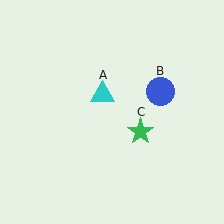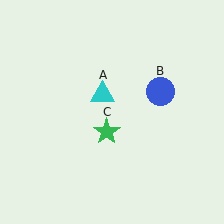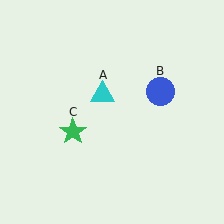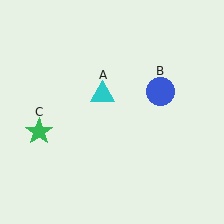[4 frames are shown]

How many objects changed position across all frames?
1 object changed position: green star (object C).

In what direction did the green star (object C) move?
The green star (object C) moved left.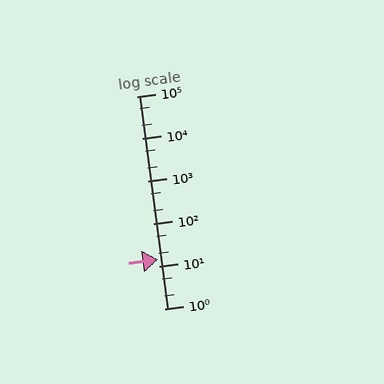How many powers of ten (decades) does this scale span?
The scale spans 5 decades, from 1 to 100000.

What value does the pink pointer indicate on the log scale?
The pointer indicates approximately 14.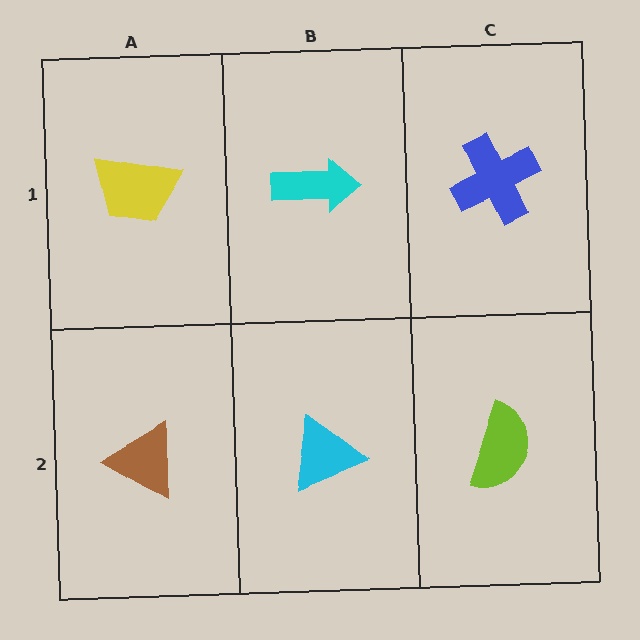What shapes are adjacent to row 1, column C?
A lime semicircle (row 2, column C), a cyan arrow (row 1, column B).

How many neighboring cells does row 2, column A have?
2.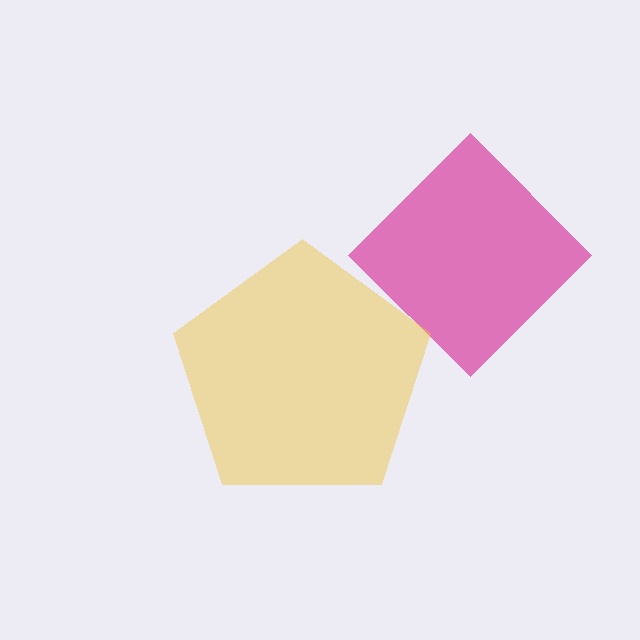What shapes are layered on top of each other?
The layered shapes are: a magenta diamond, a yellow pentagon.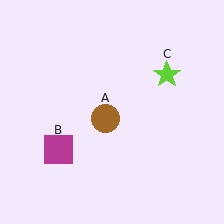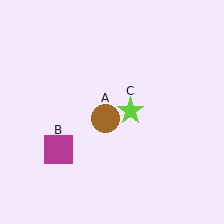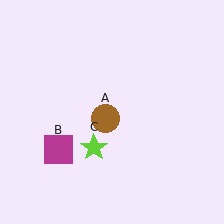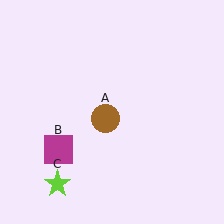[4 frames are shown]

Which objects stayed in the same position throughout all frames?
Brown circle (object A) and magenta square (object B) remained stationary.